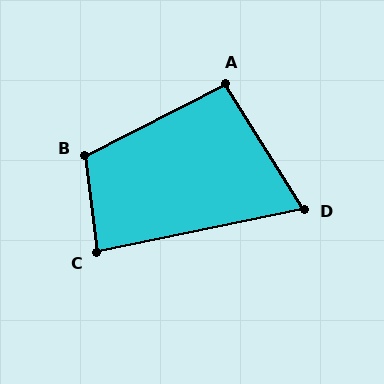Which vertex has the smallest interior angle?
D, at approximately 70 degrees.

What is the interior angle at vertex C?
Approximately 85 degrees (approximately right).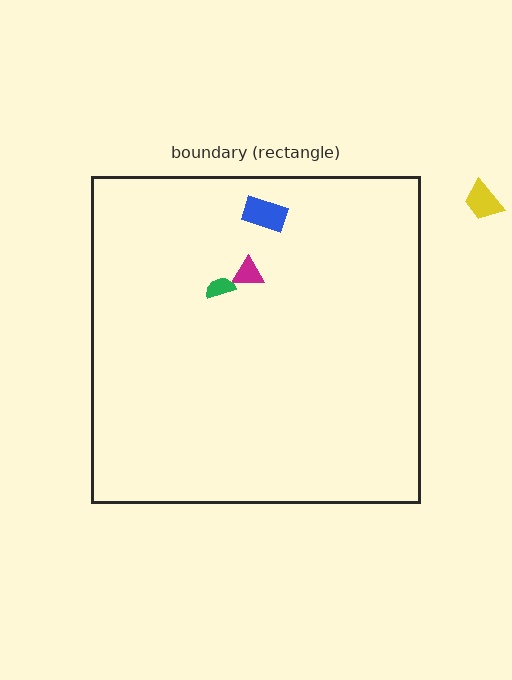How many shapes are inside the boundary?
3 inside, 1 outside.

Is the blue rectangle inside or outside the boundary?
Inside.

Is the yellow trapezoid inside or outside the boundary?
Outside.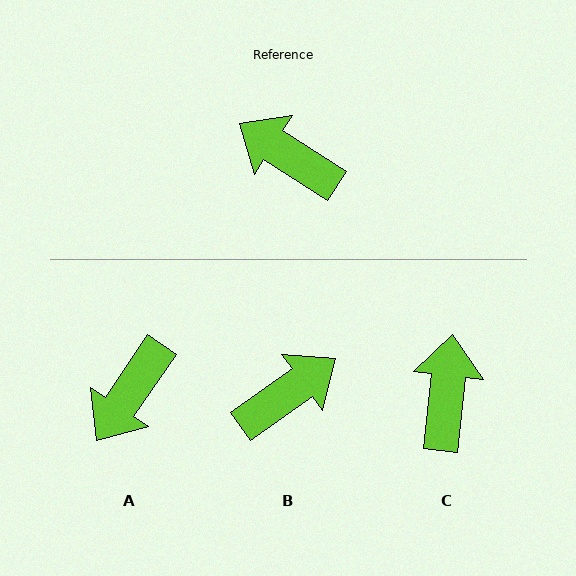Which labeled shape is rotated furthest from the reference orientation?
B, about 112 degrees away.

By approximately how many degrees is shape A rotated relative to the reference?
Approximately 89 degrees counter-clockwise.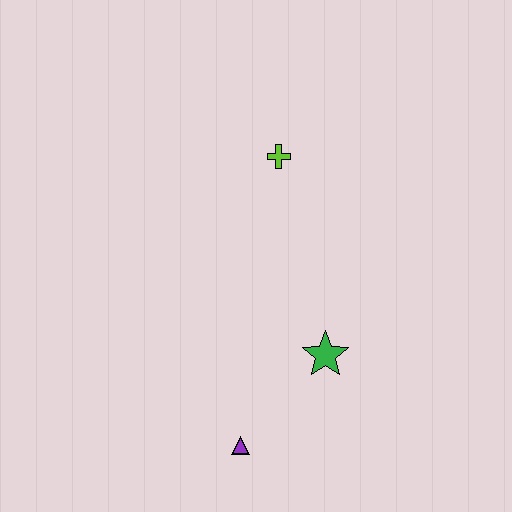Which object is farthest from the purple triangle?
The lime cross is farthest from the purple triangle.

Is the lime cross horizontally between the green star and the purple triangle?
Yes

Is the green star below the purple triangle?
No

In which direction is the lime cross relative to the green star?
The lime cross is above the green star.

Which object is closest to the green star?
The purple triangle is closest to the green star.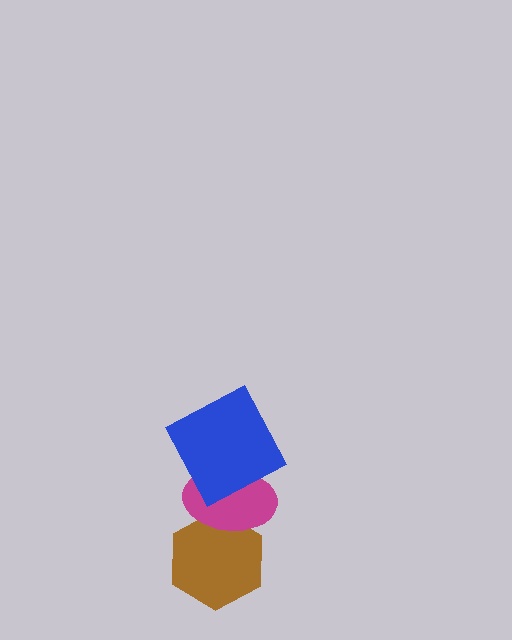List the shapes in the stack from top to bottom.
From top to bottom: the blue square, the magenta ellipse, the brown hexagon.